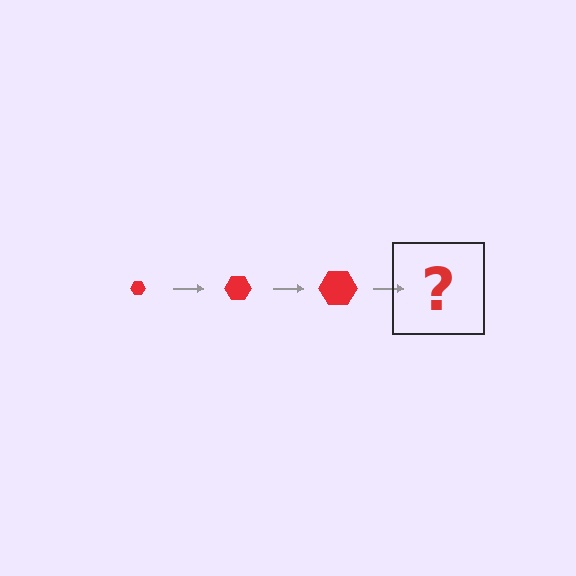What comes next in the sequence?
The next element should be a red hexagon, larger than the previous one.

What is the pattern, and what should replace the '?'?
The pattern is that the hexagon gets progressively larger each step. The '?' should be a red hexagon, larger than the previous one.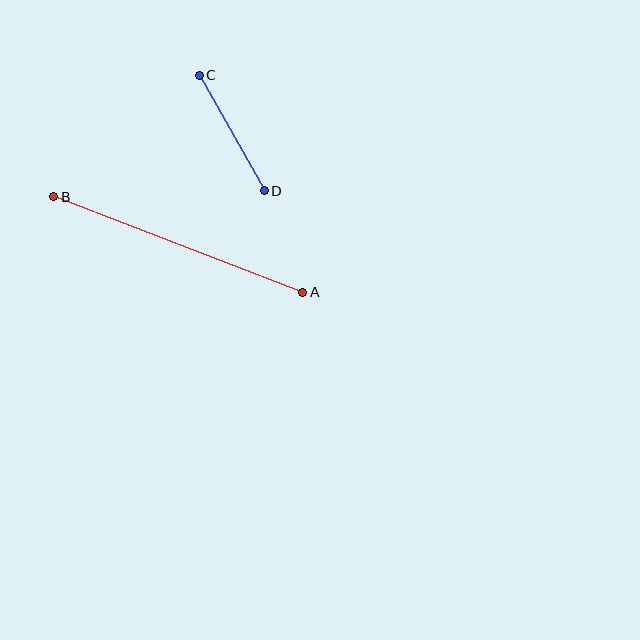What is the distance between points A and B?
The distance is approximately 267 pixels.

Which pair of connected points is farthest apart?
Points A and B are farthest apart.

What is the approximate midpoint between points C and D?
The midpoint is at approximately (232, 133) pixels.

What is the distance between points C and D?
The distance is approximately 132 pixels.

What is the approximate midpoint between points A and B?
The midpoint is at approximately (178, 244) pixels.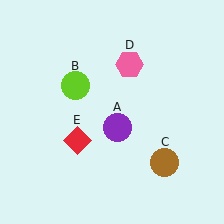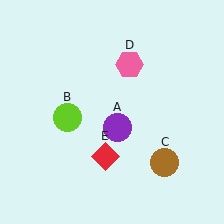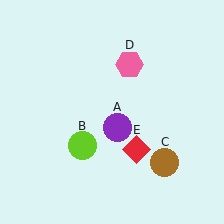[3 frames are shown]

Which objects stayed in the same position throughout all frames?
Purple circle (object A) and brown circle (object C) and pink hexagon (object D) remained stationary.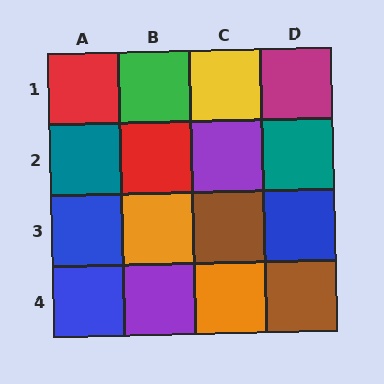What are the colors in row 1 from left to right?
Red, green, yellow, magenta.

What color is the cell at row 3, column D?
Blue.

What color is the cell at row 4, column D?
Brown.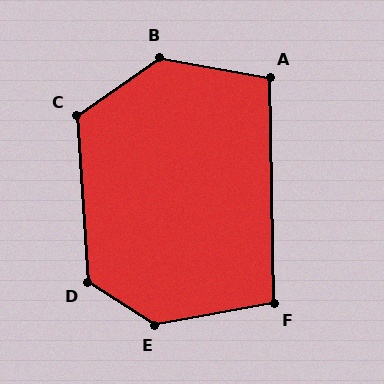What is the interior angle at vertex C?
Approximately 121 degrees (obtuse).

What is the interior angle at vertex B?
Approximately 135 degrees (obtuse).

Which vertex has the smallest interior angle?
F, at approximately 99 degrees.